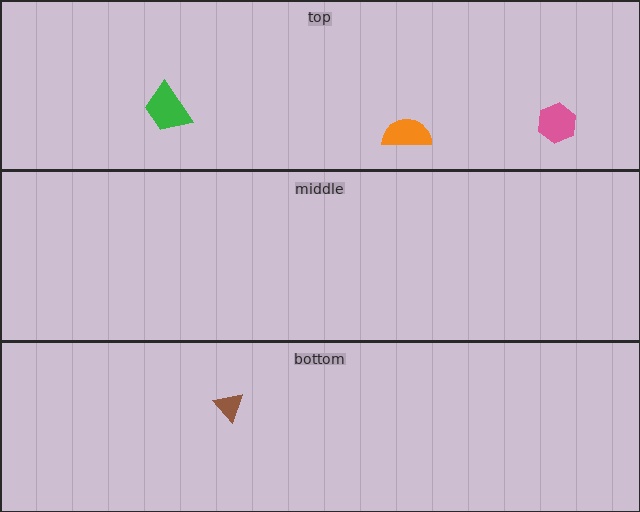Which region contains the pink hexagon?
The top region.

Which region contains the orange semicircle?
The top region.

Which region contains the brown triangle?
The bottom region.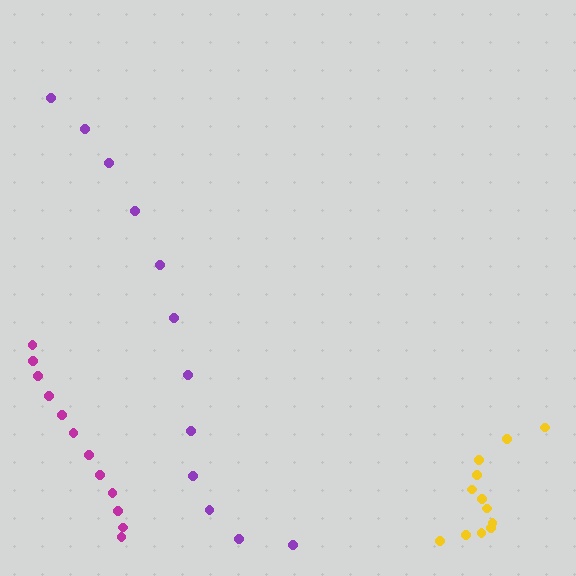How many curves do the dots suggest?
There are 3 distinct paths.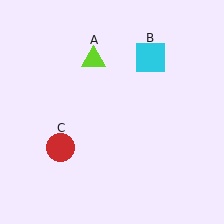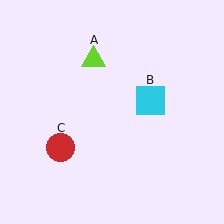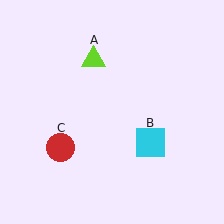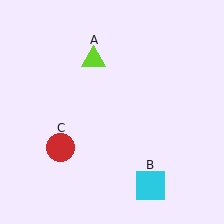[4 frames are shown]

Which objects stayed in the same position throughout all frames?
Lime triangle (object A) and red circle (object C) remained stationary.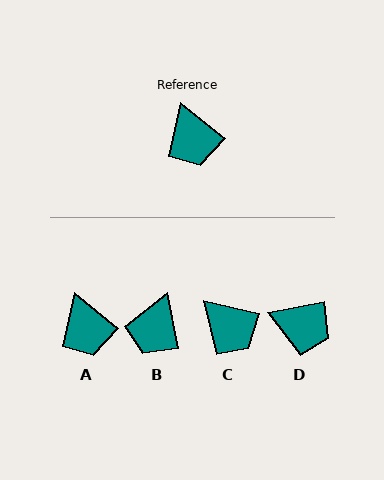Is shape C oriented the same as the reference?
No, it is off by about 26 degrees.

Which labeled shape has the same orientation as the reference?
A.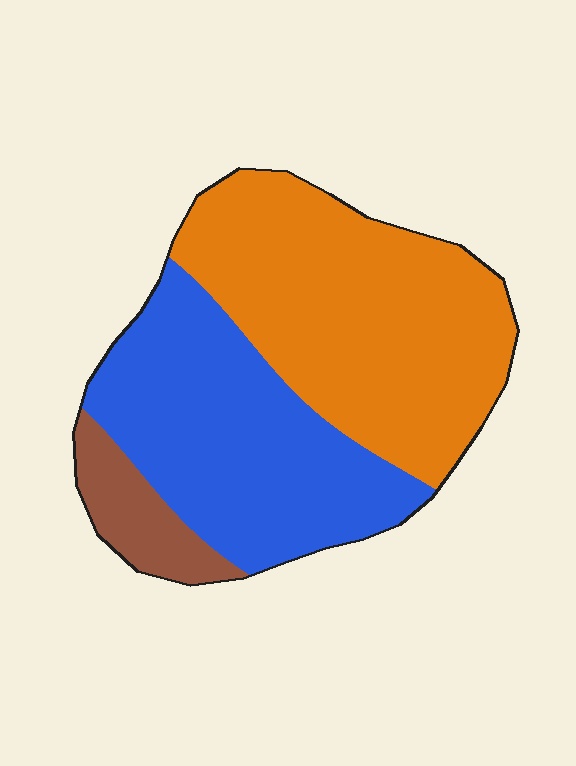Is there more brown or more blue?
Blue.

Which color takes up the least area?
Brown, at roughly 10%.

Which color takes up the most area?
Orange, at roughly 50%.